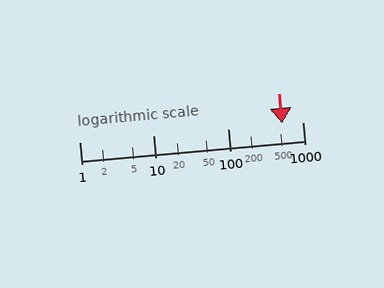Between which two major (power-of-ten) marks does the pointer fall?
The pointer is between 100 and 1000.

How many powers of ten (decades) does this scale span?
The scale spans 3 decades, from 1 to 1000.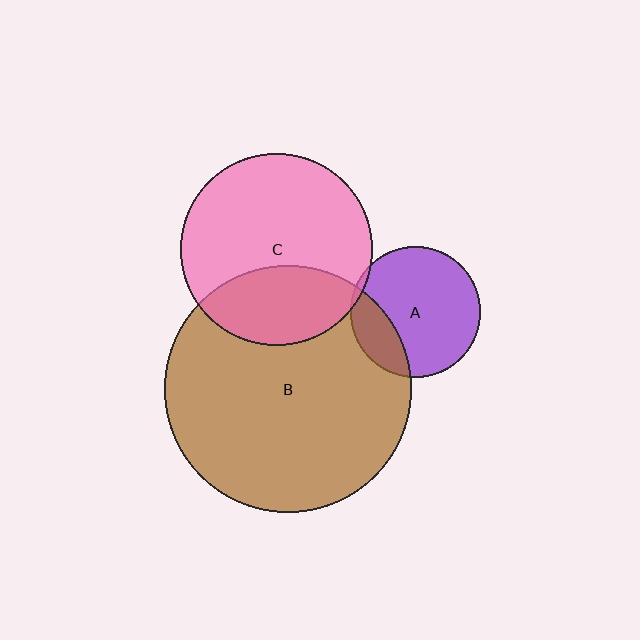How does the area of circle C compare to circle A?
Approximately 2.2 times.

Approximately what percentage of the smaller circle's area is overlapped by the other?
Approximately 30%.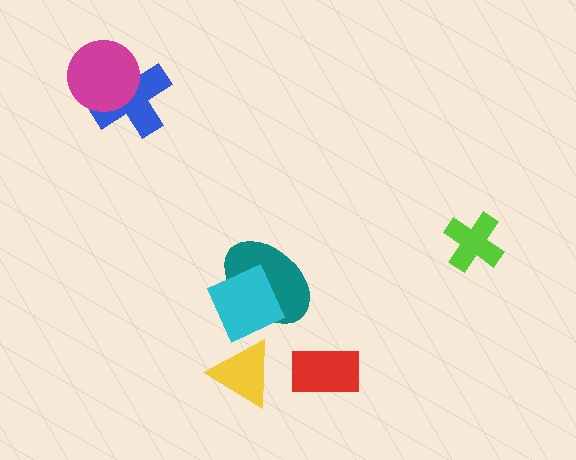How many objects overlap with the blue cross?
1 object overlaps with the blue cross.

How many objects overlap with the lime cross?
0 objects overlap with the lime cross.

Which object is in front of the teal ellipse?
The cyan diamond is in front of the teal ellipse.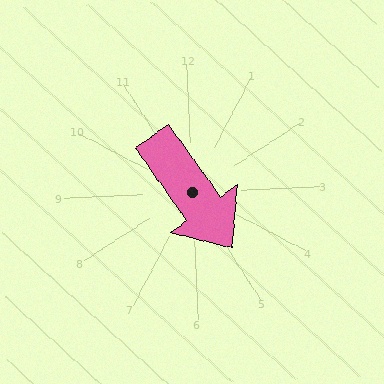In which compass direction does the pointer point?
Southeast.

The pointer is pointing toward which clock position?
Roughly 5 o'clock.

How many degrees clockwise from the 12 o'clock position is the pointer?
Approximately 147 degrees.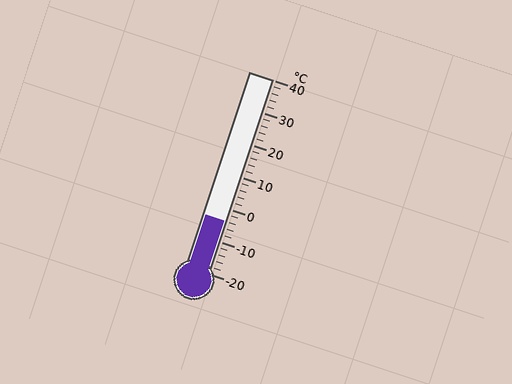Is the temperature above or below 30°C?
The temperature is below 30°C.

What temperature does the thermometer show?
The thermometer shows approximately -4°C.